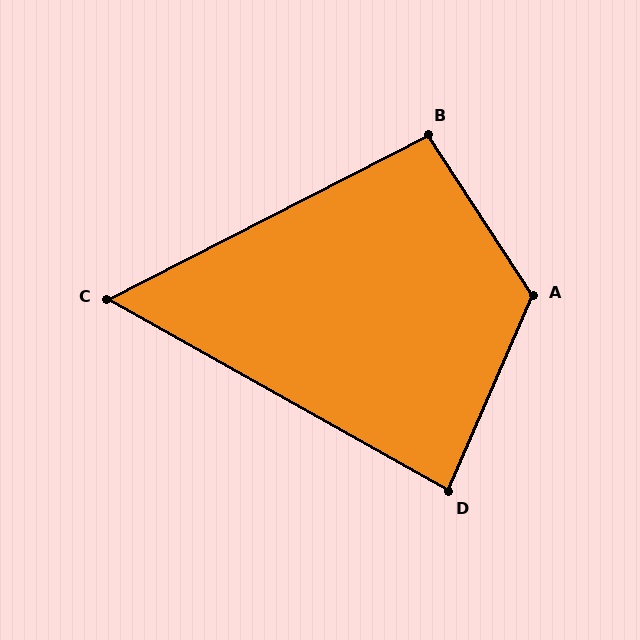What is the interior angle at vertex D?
Approximately 84 degrees (acute).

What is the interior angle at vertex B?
Approximately 96 degrees (obtuse).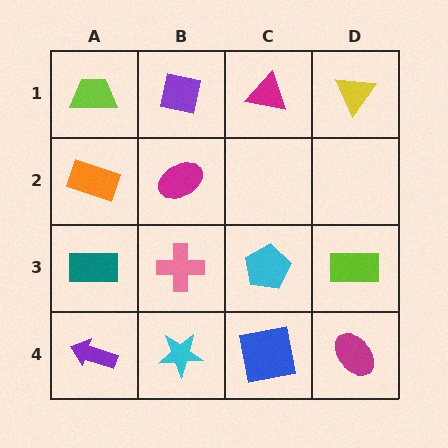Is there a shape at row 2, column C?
No, that cell is empty.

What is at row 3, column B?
A pink cross.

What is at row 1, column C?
A magenta triangle.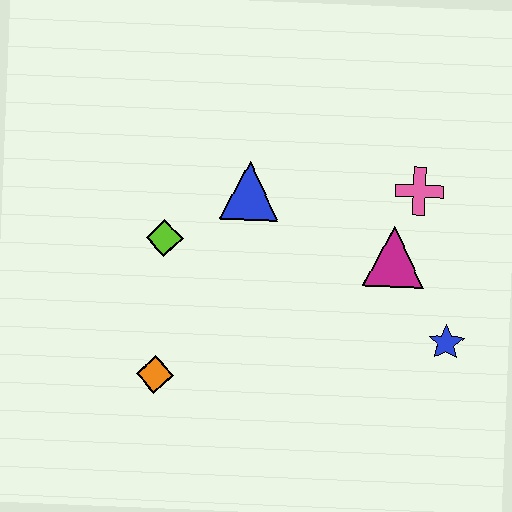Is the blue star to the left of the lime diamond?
No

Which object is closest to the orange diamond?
The lime diamond is closest to the orange diamond.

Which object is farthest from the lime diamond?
The blue star is farthest from the lime diamond.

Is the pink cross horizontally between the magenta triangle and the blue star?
Yes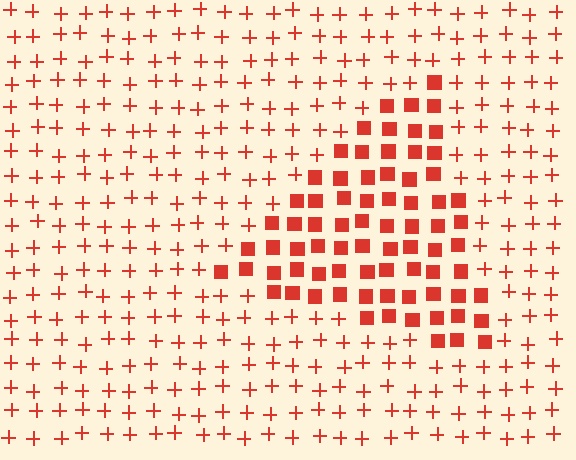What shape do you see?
I see a triangle.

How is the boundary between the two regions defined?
The boundary is defined by a change in element shape: squares inside vs. plus signs outside. All elements share the same color and spacing.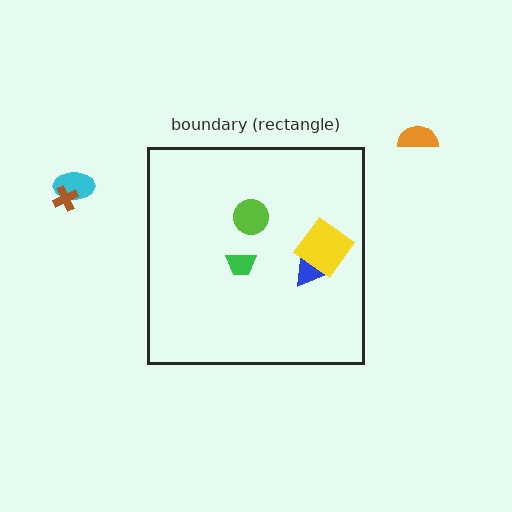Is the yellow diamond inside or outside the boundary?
Inside.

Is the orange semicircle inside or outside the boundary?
Outside.